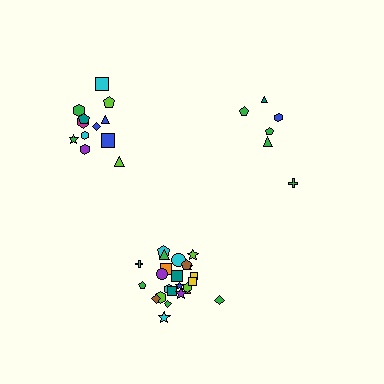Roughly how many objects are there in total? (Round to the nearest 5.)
Roughly 45 objects in total.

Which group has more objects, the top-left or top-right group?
The top-left group.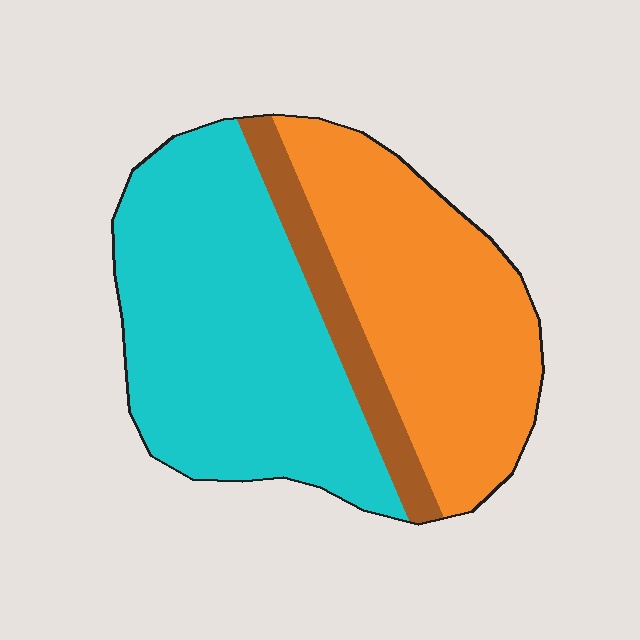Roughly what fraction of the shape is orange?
Orange takes up about two fifths (2/5) of the shape.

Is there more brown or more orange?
Orange.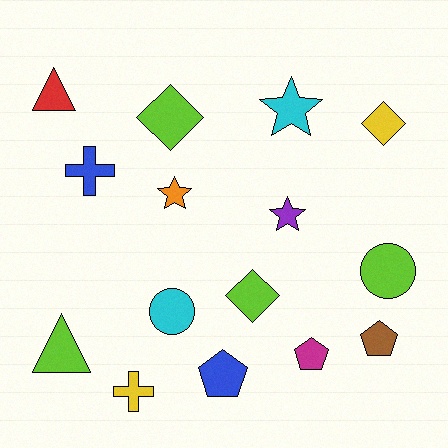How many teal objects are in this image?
There are no teal objects.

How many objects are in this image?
There are 15 objects.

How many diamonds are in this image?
There are 3 diamonds.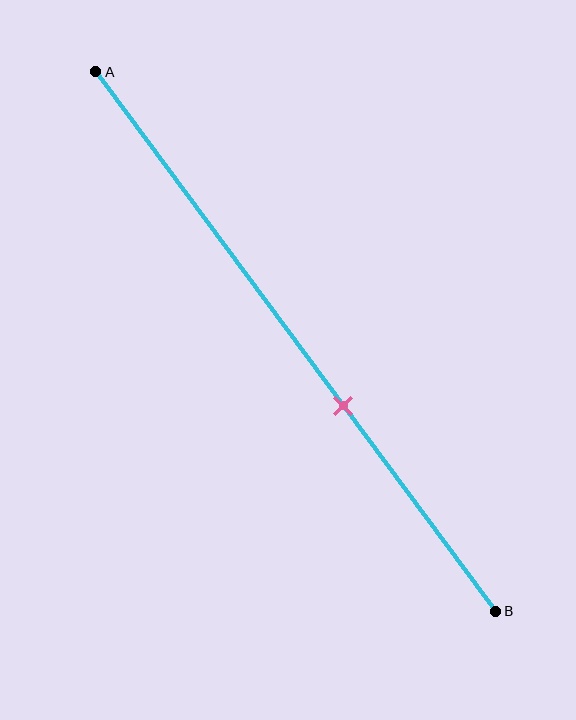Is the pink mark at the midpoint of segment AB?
No, the mark is at about 60% from A, not at the 50% midpoint.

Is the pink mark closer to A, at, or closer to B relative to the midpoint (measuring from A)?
The pink mark is closer to point B than the midpoint of segment AB.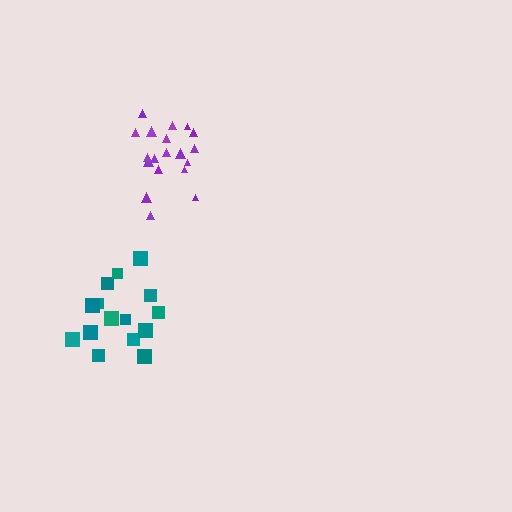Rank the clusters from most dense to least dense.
teal, purple.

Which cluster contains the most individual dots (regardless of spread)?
Purple (19).